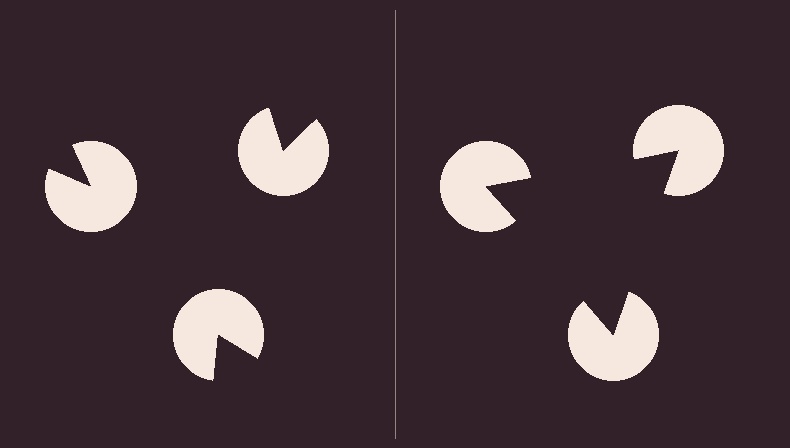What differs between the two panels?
The pac-man discs are positioned identically on both sides; only the wedge orientations differ. On the right they align to a triangle; on the left they are misaligned.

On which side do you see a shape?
An illusory triangle appears on the right side. On the left side the wedge cuts are rotated, so no coherent shape forms.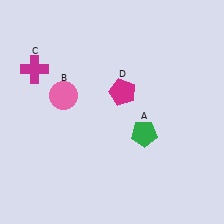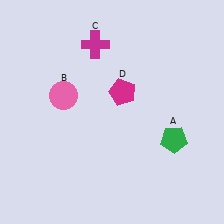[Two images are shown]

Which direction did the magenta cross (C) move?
The magenta cross (C) moved right.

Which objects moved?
The objects that moved are: the green pentagon (A), the magenta cross (C).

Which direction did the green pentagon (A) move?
The green pentagon (A) moved right.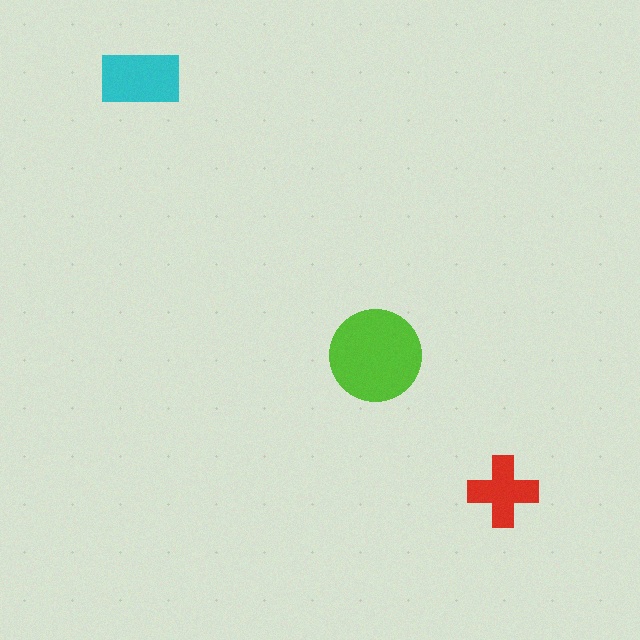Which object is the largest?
The lime circle.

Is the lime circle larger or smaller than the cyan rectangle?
Larger.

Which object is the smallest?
The red cross.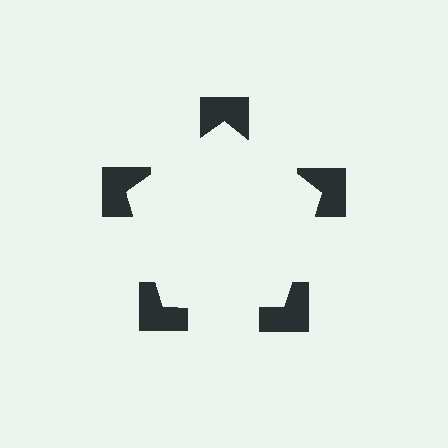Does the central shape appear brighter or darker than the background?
It typically appears slightly brighter than the background, even though no actual brightness change is drawn.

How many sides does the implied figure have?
5 sides.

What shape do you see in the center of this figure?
An illusory pentagon — its edges are inferred from the aligned wedge cuts in the notched squares, not physically drawn.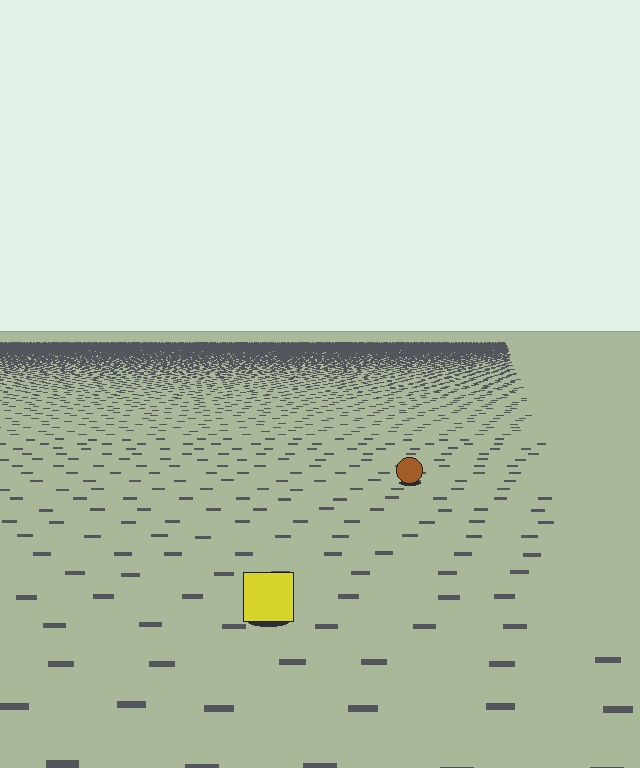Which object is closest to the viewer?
The yellow square is closest. The texture marks near it are larger and more spread out.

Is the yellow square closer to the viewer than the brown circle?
Yes. The yellow square is closer — you can tell from the texture gradient: the ground texture is coarser near it.